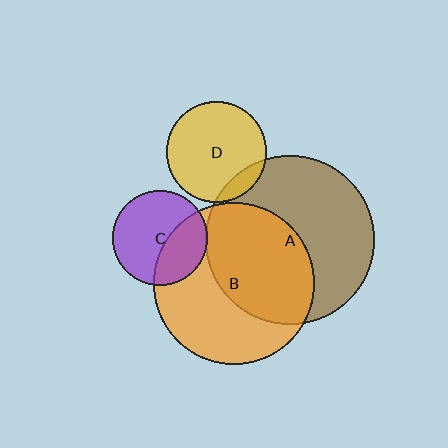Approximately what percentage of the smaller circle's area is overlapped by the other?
Approximately 35%.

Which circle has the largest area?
Circle A (brown).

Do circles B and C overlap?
Yes.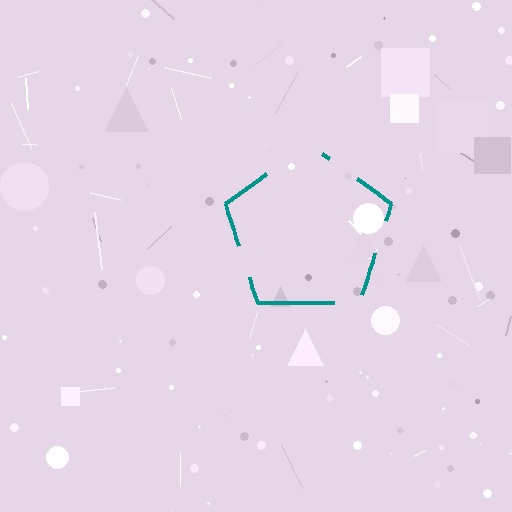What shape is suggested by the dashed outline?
The dashed outline suggests a pentagon.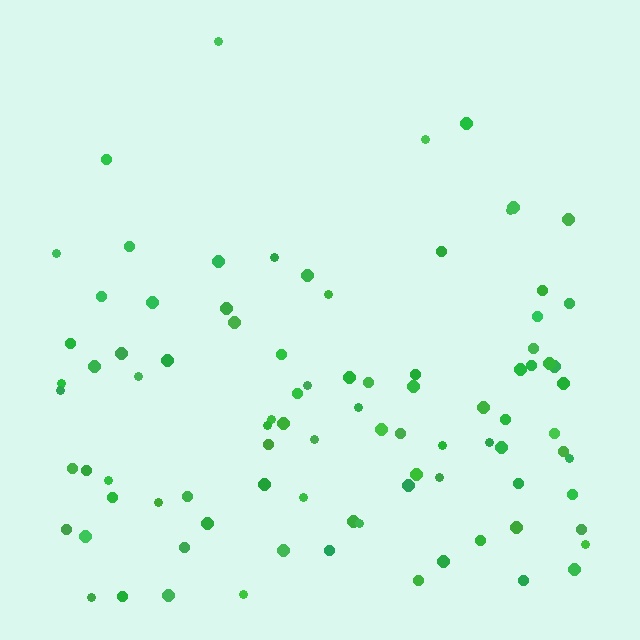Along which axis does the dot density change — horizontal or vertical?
Vertical.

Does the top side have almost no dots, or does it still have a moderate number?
Still a moderate number, just noticeably fewer than the bottom.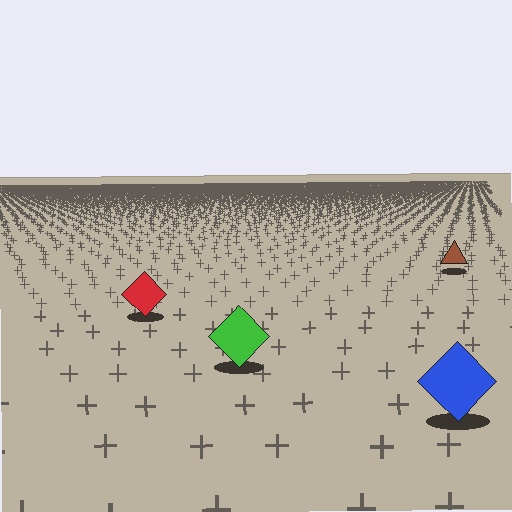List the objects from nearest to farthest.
From nearest to farthest: the blue diamond, the green diamond, the red diamond, the brown triangle.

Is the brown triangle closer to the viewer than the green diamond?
No. The green diamond is closer — you can tell from the texture gradient: the ground texture is coarser near it.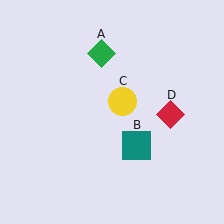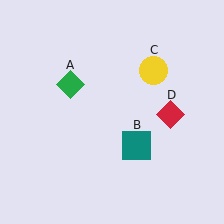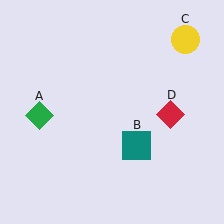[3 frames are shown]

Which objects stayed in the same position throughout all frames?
Teal square (object B) and red diamond (object D) remained stationary.